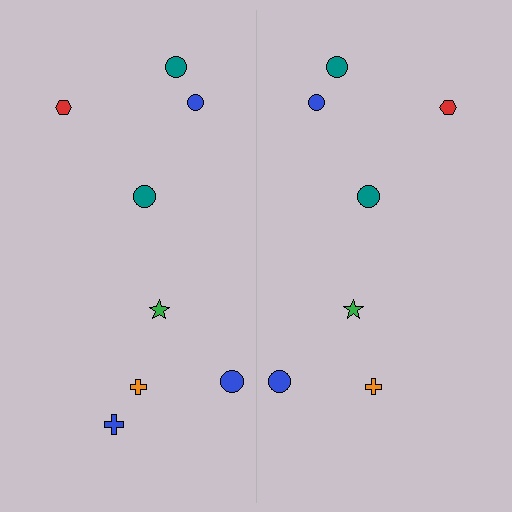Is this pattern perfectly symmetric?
No, the pattern is not perfectly symmetric. A blue cross is missing from the right side.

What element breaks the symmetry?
A blue cross is missing from the right side.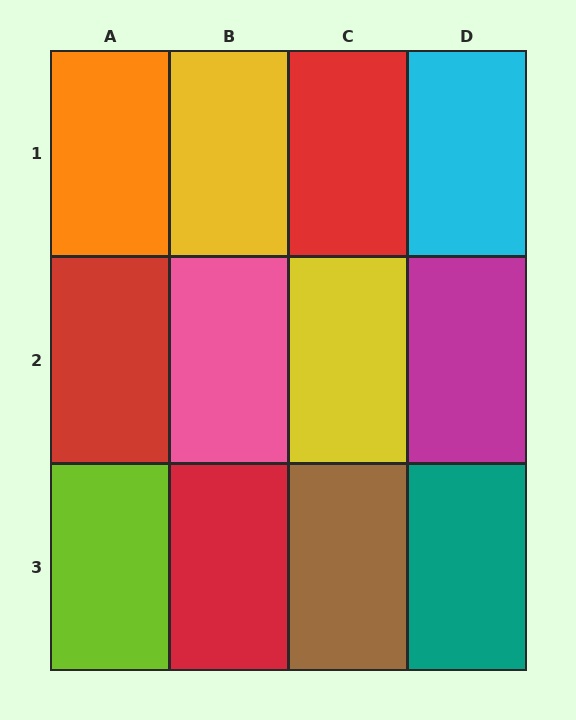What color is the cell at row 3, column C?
Brown.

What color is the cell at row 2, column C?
Yellow.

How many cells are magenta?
1 cell is magenta.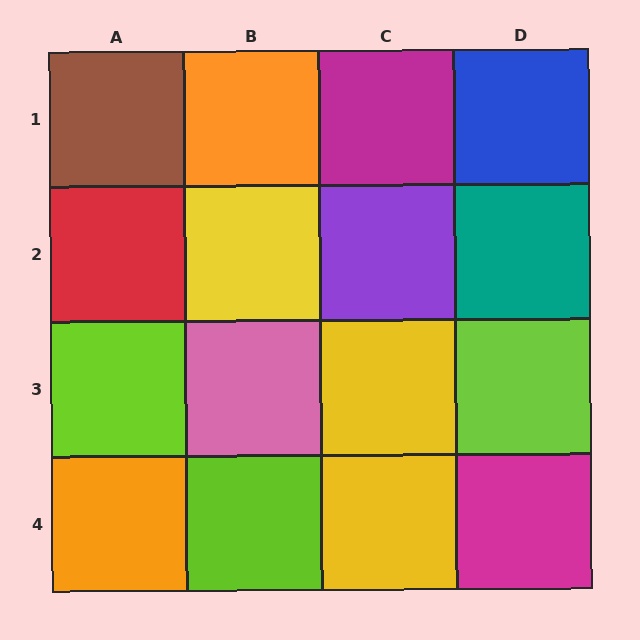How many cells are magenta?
2 cells are magenta.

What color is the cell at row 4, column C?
Yellow.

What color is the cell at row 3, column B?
Pink.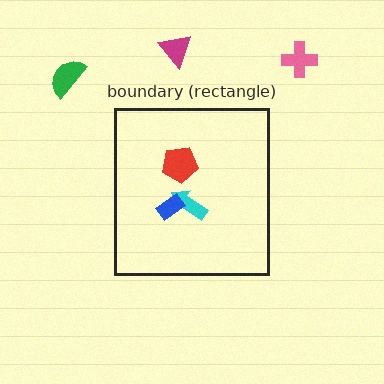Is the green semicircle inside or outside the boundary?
Outside.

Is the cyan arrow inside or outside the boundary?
Inside.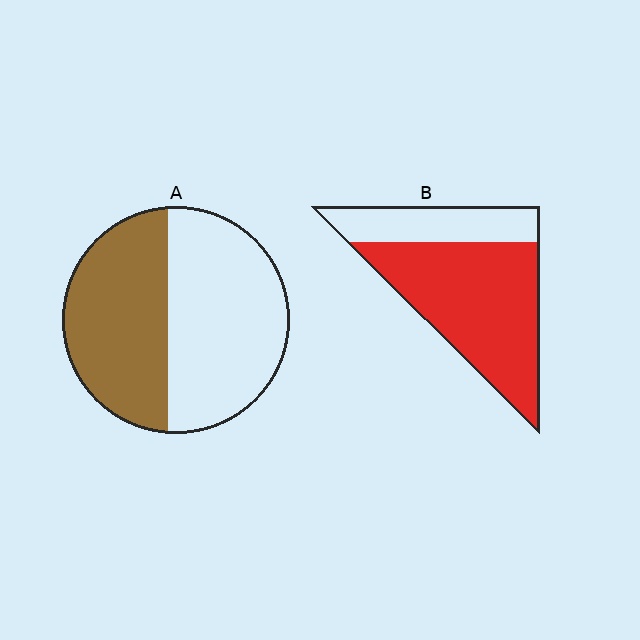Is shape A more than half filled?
No.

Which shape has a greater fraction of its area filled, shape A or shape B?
Shape B.